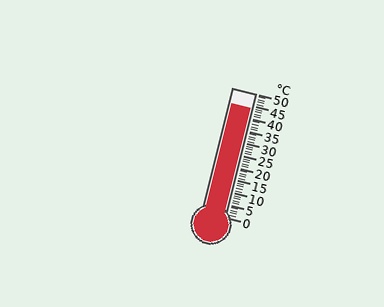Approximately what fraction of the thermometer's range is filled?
The thermometer is filled to approximately 90% of its range.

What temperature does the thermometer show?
The thermometer shows approximately 44°C.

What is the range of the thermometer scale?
The thermometer scale ranges from 0°C to 50°C.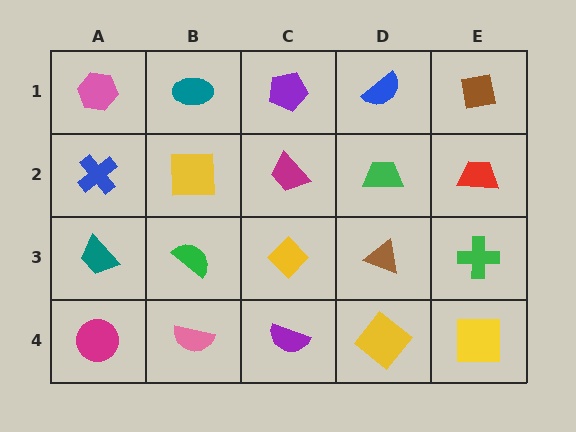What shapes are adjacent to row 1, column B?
A yellow square (row 2, column B), a pink hexagon (row 1, column A), a purple pentagon (row 1, column C).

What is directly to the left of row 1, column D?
A purple pentagon.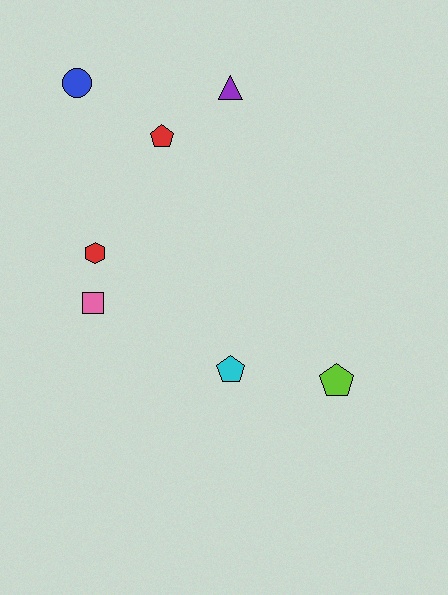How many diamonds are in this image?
There are no diamonds.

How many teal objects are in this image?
There are no teal objects.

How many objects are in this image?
There are 7 objects.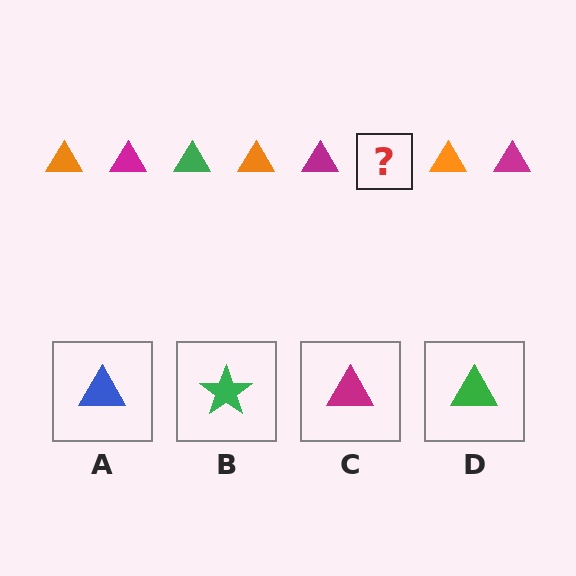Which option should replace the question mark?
Option D.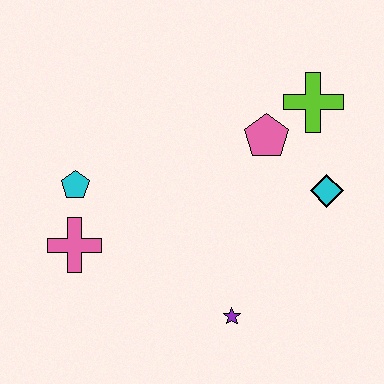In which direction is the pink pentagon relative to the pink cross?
The pink pentagon is to the right of the pink cross.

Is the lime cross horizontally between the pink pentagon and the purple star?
No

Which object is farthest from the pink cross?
The lime cross is farthest from the pink cross.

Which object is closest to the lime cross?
The pink pentagon is closest to the lime cross.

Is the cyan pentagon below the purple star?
No